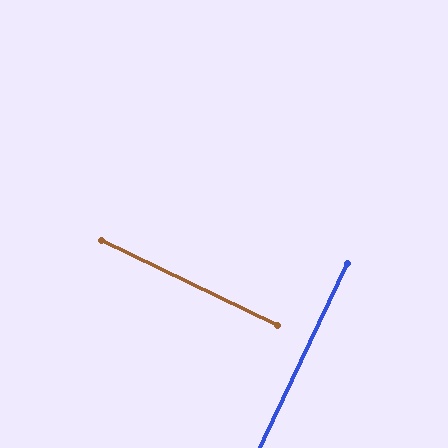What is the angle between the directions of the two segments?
Approximately 90 degrees.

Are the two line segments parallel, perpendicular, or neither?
Perpendicular — they meet at approximately 90°.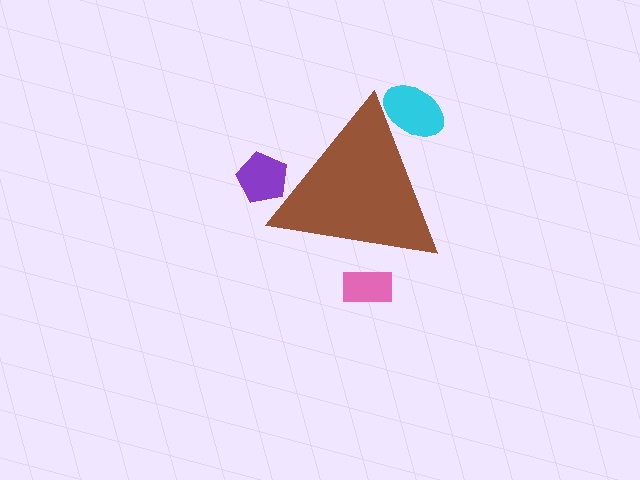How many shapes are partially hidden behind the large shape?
3 shapes are partially hidden.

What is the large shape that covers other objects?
A brown triangle.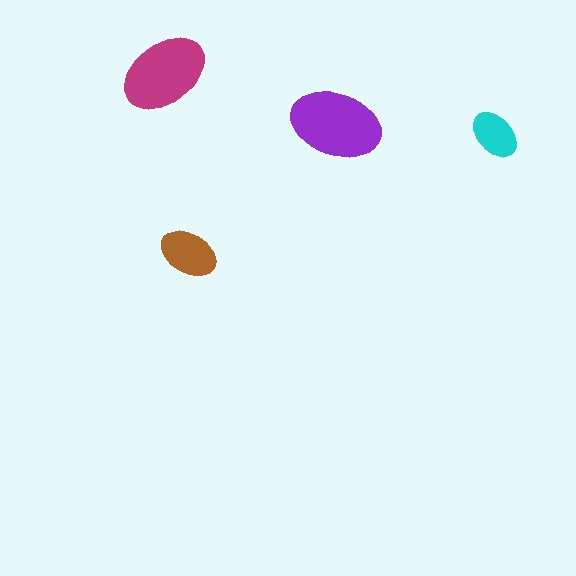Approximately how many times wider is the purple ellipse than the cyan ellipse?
About 2 times wider.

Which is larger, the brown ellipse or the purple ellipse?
The purple one.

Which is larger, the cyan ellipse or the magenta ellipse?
The magenta one.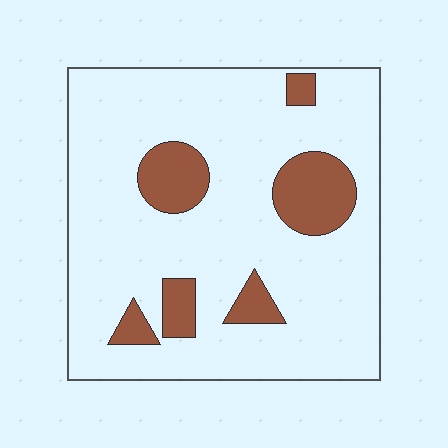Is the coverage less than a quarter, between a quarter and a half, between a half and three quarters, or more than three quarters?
Less than a quarter.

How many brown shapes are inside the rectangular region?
6.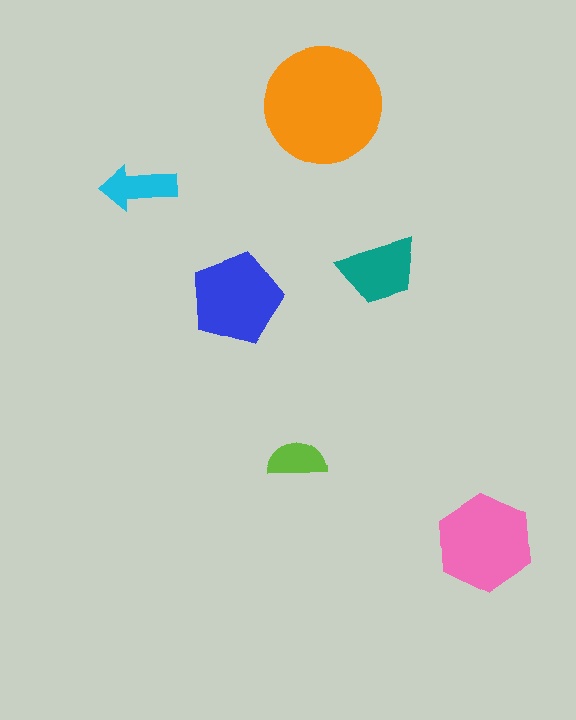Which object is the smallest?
The lime semicircle.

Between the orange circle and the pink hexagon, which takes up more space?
The orange circle.